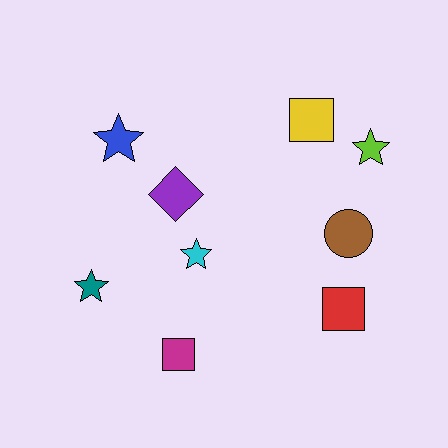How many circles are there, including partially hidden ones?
There is 1 circle.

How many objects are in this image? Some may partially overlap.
There are 9 objects.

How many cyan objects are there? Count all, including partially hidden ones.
There is 1 cyan object.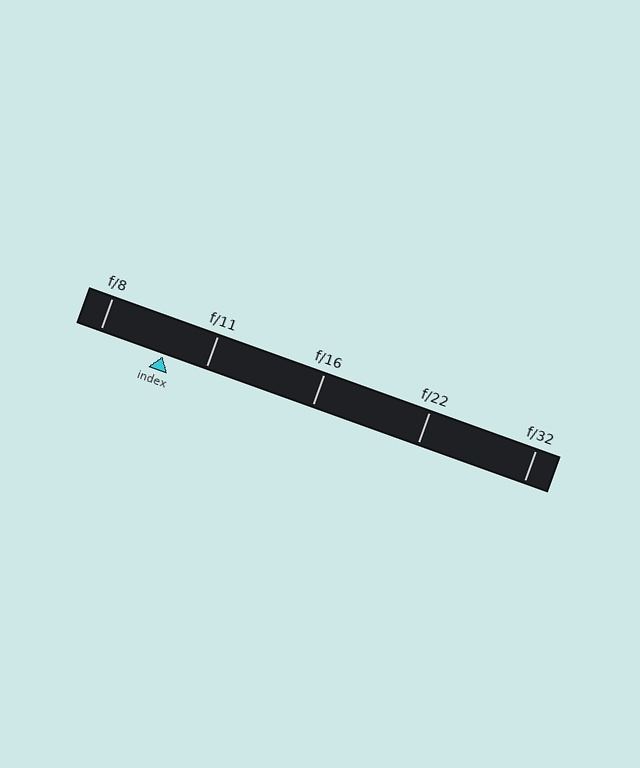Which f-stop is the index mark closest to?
The index mark is closest to f/11.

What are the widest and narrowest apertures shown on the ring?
The widest aperture shown is f/8 and the narrowest is f/32.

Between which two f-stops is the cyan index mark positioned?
The index mark is between f/8 and f/11.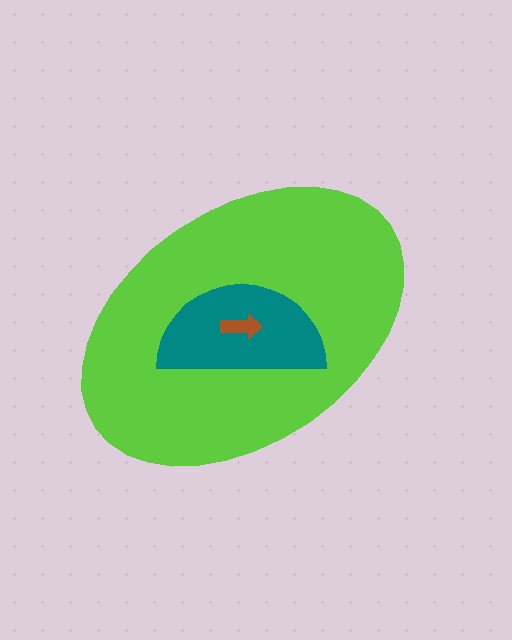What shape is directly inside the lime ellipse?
The teal semicircle.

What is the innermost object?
The brown arrow.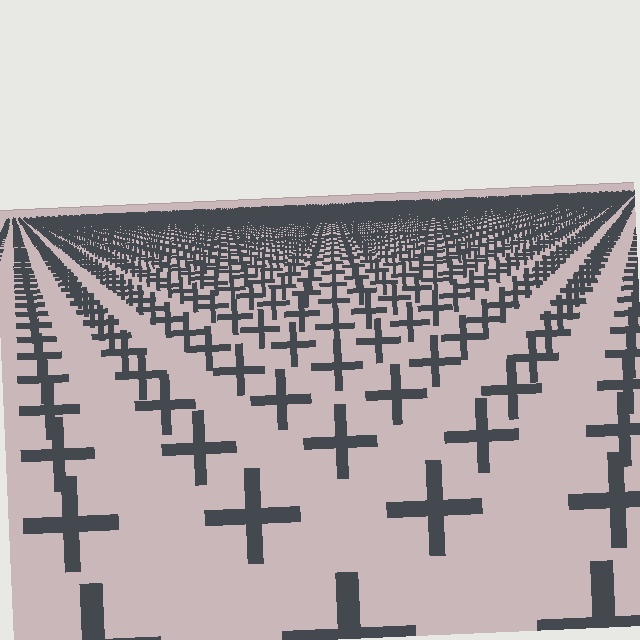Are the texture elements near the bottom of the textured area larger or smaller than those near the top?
Larger. Near the bottom, elements are closer to the viewer and appear at a bigger on-screen size.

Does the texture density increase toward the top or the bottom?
Density increases toward the top.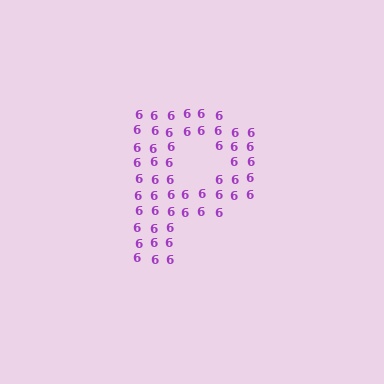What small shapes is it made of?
It is made of small digit 6's.